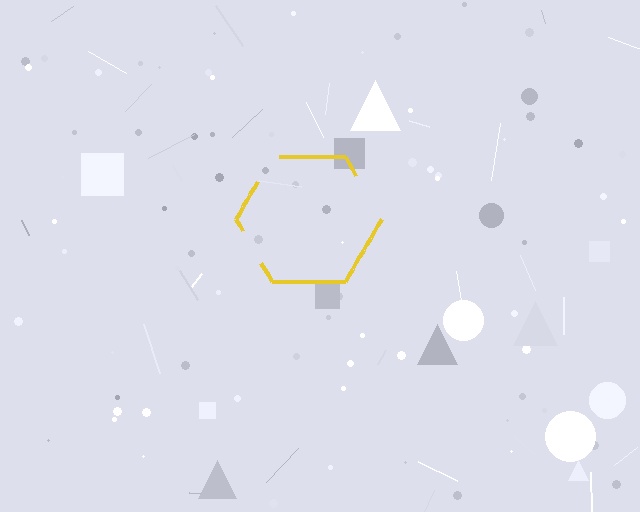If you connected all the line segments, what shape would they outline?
They would outline a hexagon.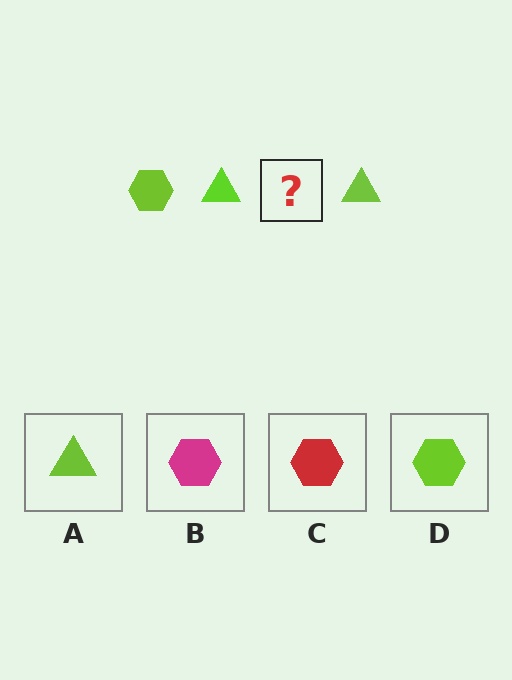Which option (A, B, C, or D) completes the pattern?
D.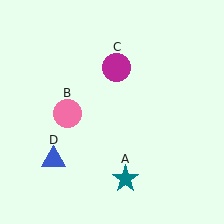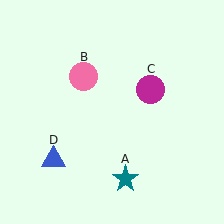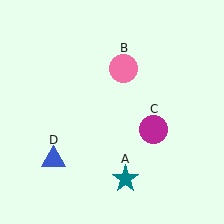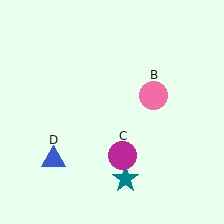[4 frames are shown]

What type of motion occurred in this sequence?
The pink circle (object B), magenta circle (object C) rotated clockwise around the center of the scene.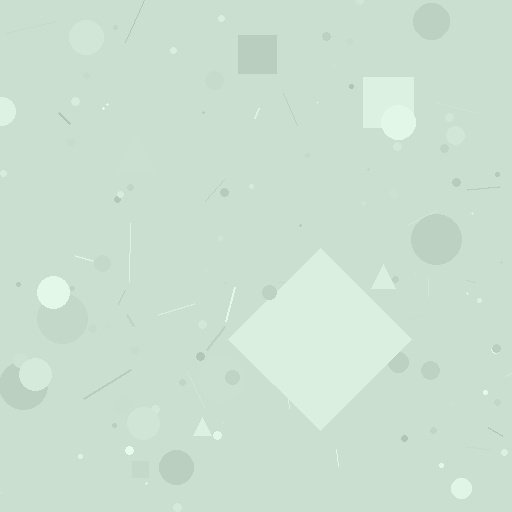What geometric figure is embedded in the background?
A diamond is embedded in the background.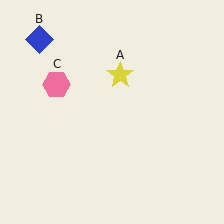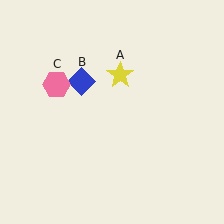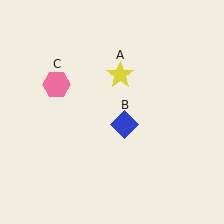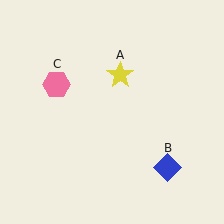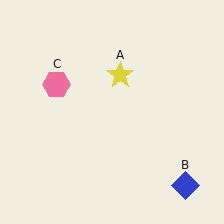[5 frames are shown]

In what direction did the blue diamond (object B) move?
The blue diamond (object B) moved down and to the right.